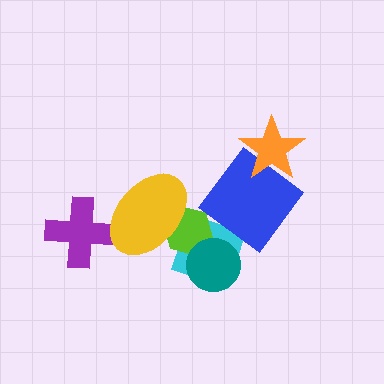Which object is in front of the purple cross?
The yellow ellipse is in front of the purple cross.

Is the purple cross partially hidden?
Yes, it is partially covered by another shape.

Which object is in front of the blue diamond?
The orange star is in front of the blue diamond.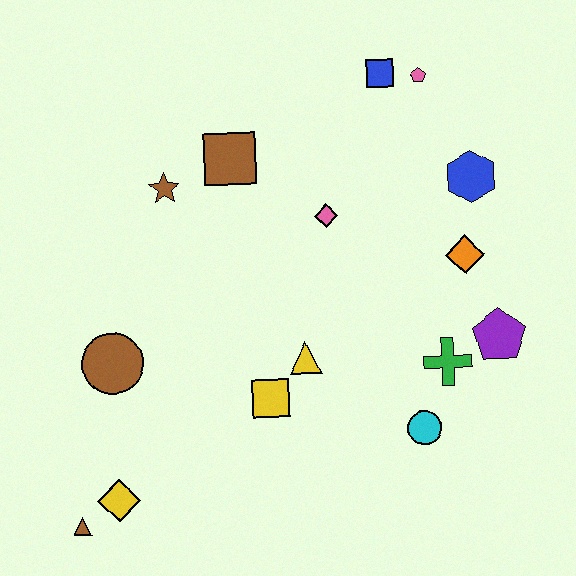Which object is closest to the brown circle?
The yellow diamond is closest to the brown circle.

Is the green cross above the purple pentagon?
No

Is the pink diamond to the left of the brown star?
No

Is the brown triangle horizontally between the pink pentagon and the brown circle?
No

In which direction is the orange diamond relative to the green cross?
The orange diamond is above the green cross.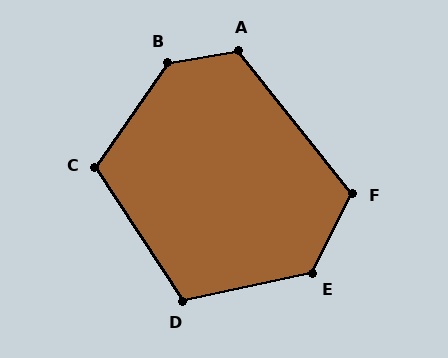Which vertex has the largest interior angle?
B, at approximately 134 degrees.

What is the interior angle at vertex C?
Approximately 112 degrees (obtuse).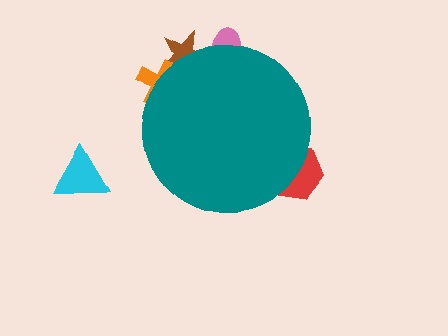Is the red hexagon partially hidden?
Yes, the red hexagon is partially hidden behind the teal circle.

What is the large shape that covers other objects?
A teal circle.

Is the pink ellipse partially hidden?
Yes, the pink ellipse is partially hidden behind the teal circle.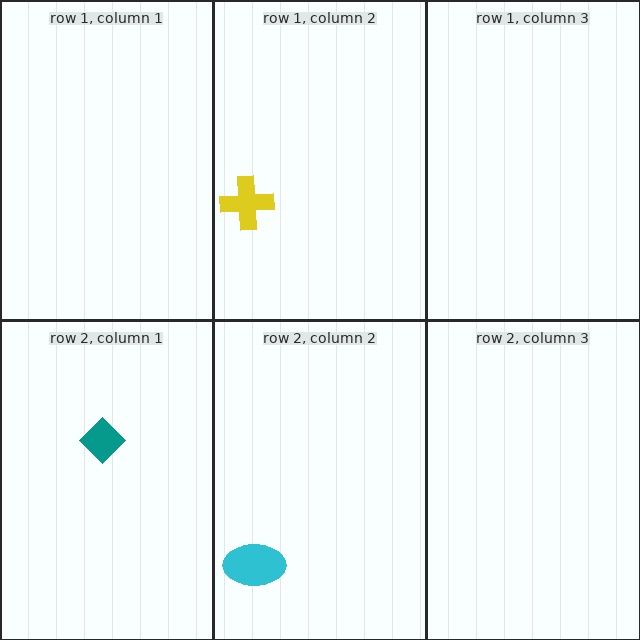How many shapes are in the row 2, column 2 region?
1.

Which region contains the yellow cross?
The row 1, column 2 region.